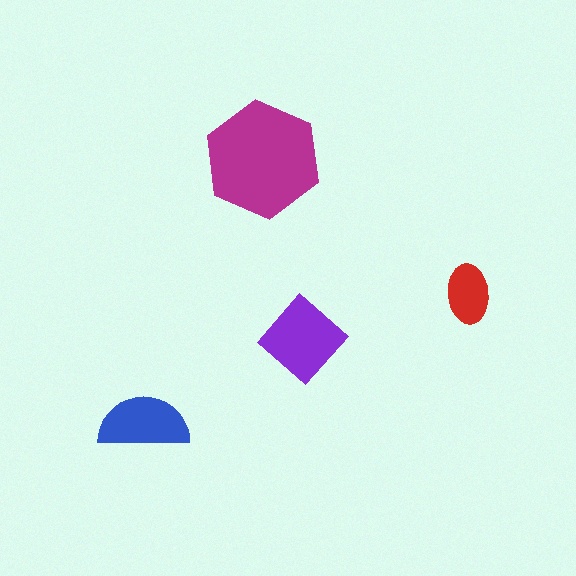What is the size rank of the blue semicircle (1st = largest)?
3rd.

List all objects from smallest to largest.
The red ellipse, the blue semicircle, the purple diamond, the magenta hexagon.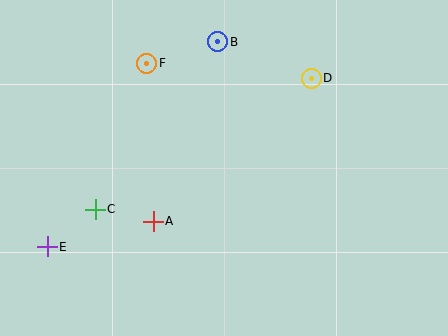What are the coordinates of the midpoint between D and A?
The midpoint between D and A is at (232, 150).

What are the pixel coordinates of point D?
Point D is at (311, 78).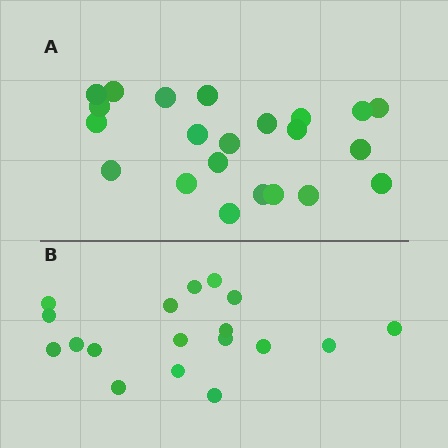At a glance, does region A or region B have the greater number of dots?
Region A (the top region) has more dots.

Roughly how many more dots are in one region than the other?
Region A has about 4 more dots than region B.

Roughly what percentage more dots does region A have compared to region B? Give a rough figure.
About 20% more.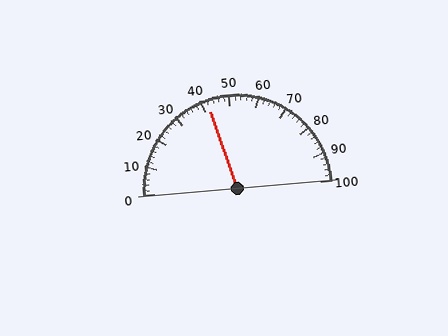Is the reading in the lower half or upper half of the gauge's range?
The reading is in the lower half of the range (0 to 100).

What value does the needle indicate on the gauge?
The needle indicates approximately 42.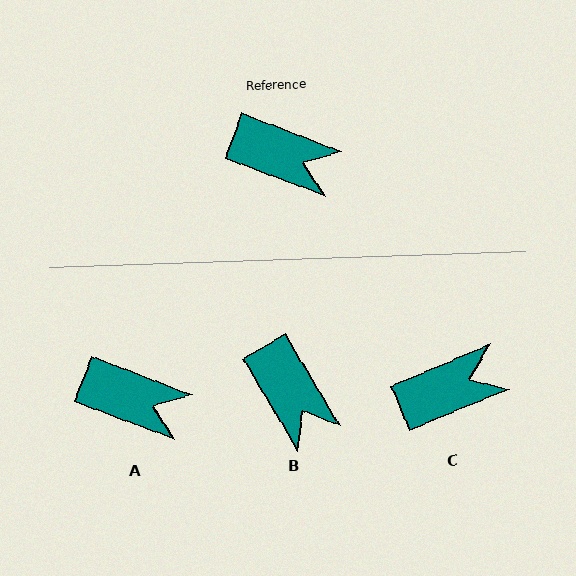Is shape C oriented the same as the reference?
No, it is off by about 44 degrees.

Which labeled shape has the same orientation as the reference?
A.